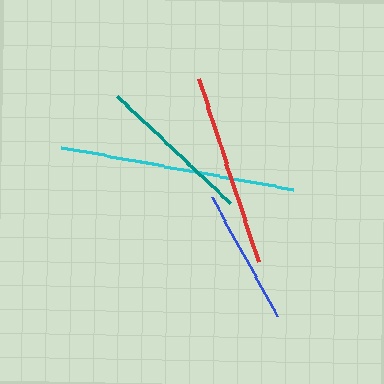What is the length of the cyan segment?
The cyan segment is approximately 236 pixels long.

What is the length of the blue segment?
The blue segment is approximately 134 pixels long.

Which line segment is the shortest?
The blue line is the shortest at approximately 134 pixels.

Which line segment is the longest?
The cyan line is the longest at approximately 236 pixels.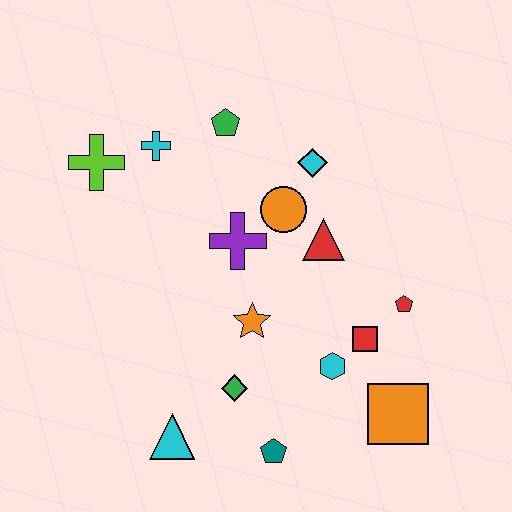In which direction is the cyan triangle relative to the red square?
The cyan triangle is to the left of the red square.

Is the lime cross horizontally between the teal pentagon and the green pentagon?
No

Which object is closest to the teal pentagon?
The green diamond is closest to the teal pentagon.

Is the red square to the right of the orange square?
No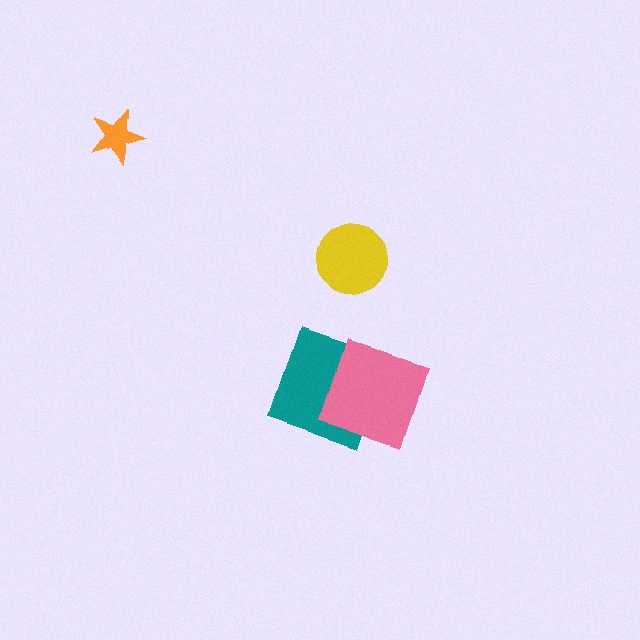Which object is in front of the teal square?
The pink square is in front of the teal square.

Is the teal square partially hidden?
Yes, it is partially covered by another shape.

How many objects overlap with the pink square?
1 object overlaps with the pink square.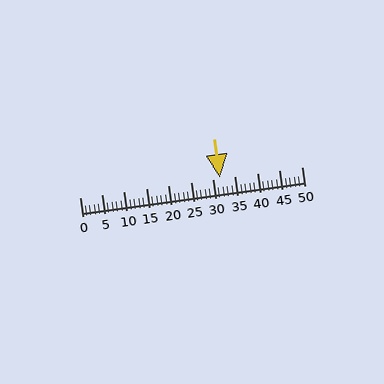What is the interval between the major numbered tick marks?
The major tick marks are spaced 5 units apart.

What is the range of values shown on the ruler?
The ruler shows values from 0 to 50.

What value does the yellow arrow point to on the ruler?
The yellow arrow points to approximately 32.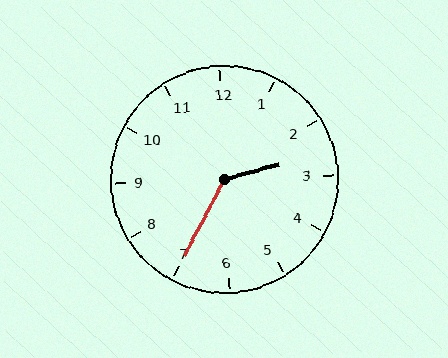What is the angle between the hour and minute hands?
Approximately 132 degrees.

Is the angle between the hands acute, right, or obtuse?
It is obtuse.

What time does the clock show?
2:35.